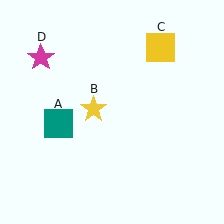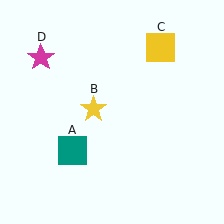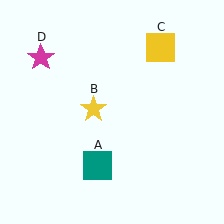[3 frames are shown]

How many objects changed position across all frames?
1 object changed position: teal square (object A).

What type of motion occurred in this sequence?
The teal square (object A) rotated counterclockwise around the center of the scene.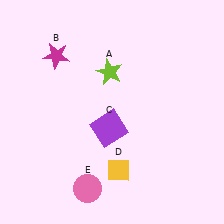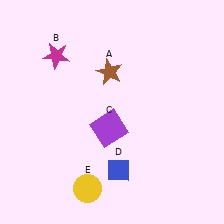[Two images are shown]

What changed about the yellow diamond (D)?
In Image 1, D is yellow. In Image 2, it changed to blue.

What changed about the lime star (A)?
In Image 1, A is lime. In Image 2, it changed to brown.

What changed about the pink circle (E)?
In Image 1, E is pink. In Image 2, it changed to yellow.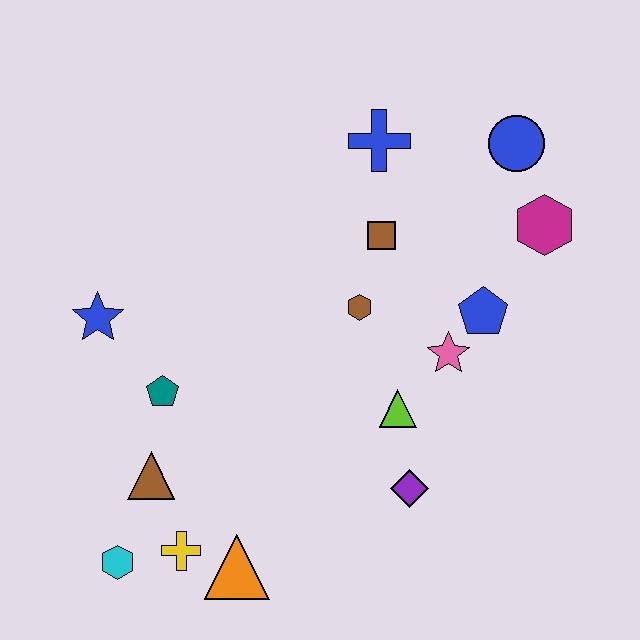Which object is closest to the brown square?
The brown hexagon is closest to the brown square.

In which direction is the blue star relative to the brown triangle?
The blue star is above the brown triangle.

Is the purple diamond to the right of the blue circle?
No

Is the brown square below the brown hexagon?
No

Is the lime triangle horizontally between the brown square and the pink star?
Yes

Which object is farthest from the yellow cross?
The blue circle is farthest from the yellow cross.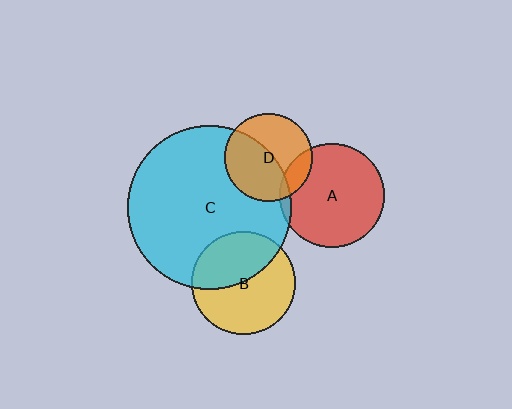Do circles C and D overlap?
Yes.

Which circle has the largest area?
Circle C (cyan).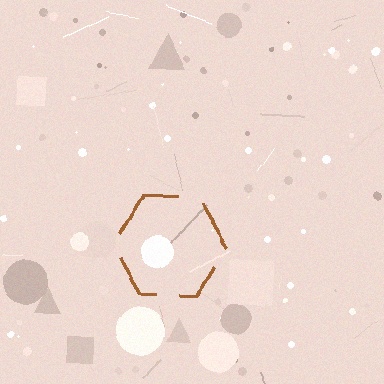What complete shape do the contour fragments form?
The contour fragments form a hexagon.